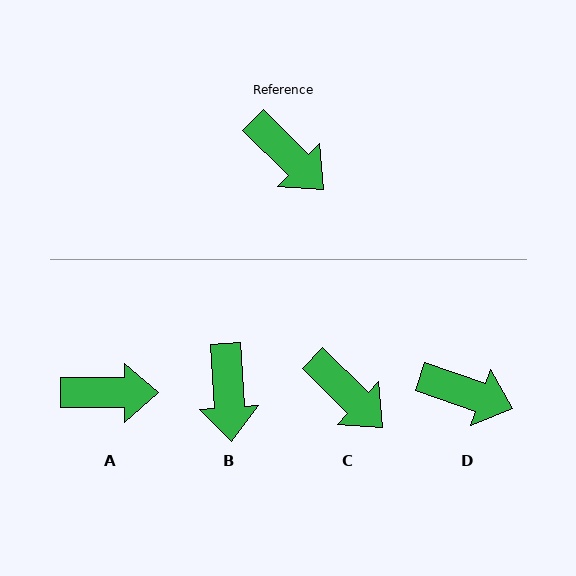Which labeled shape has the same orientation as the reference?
C.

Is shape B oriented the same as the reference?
No, it is off by about 42 degrees.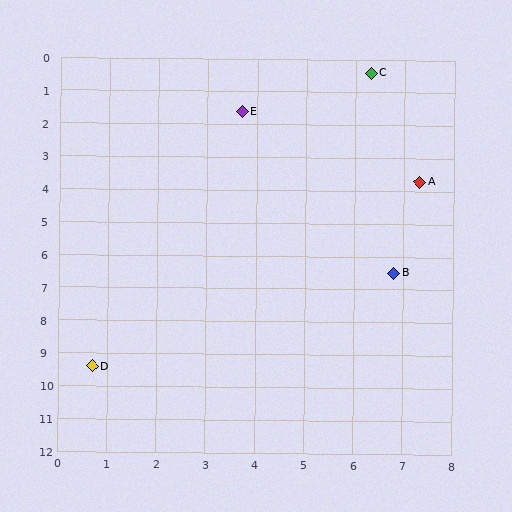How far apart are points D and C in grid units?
Points D and C are about 10.6 grid units apart.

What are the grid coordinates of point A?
Point A is at approximately (7.3, 3.7).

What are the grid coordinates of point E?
Point E is at approximately (3.7, 1.6).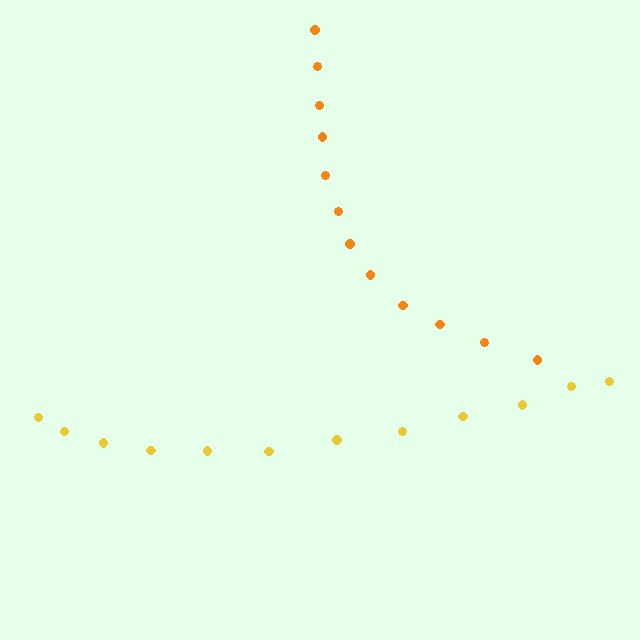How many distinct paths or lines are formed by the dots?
There are 2 distinct paths.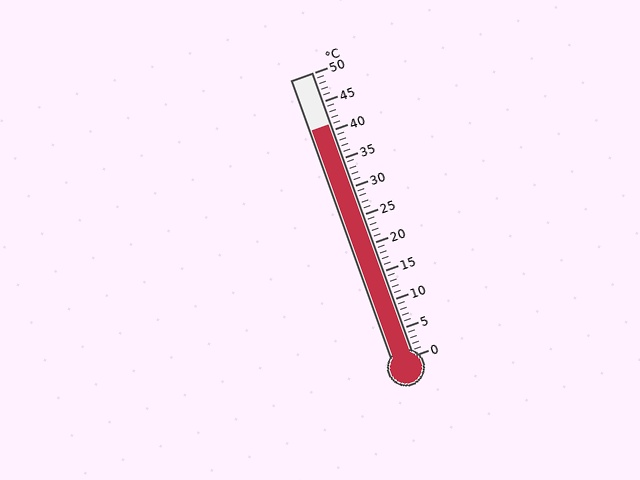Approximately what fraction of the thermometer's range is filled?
The thermometer is filled to approximately 80% of its range.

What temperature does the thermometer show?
The thermometer shows approximately 41°C.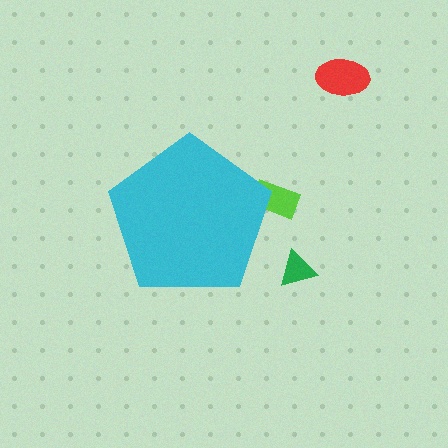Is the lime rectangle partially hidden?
Yes, the lime rectangle is partially hidden behind the cyan pentagon.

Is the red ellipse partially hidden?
No, the red ellipse is fully visible.